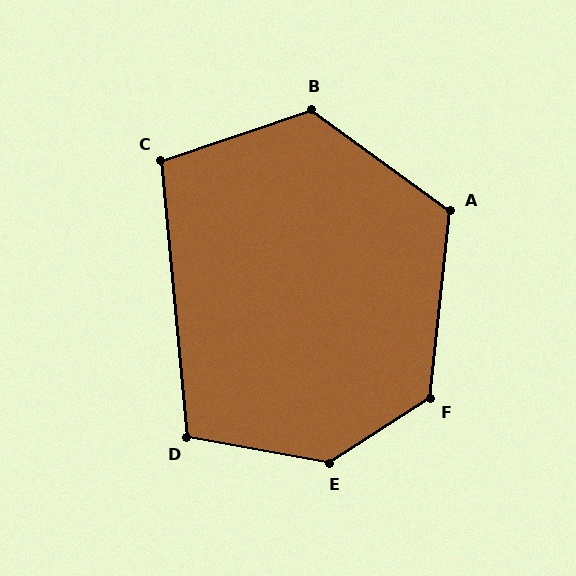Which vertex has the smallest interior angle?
C, at approximately 103 degrees.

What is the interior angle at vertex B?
Approximately 125 degrees (obtuse).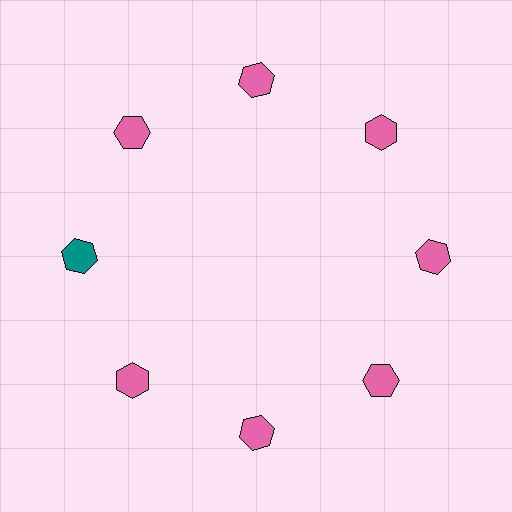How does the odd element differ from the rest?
It has a different color: teal instead of pink.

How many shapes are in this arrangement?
There are 8 shapes arranged in a ring pattern.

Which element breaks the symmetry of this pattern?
The teal hexagon at roughly the 9 o'clock position breaks the symmetry. All other shapes are pink hexagons.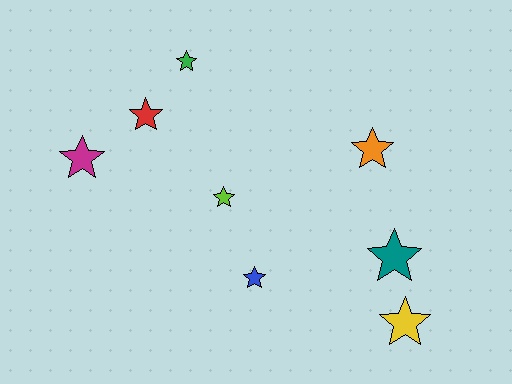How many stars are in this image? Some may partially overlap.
There are 8 stars.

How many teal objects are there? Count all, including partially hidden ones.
There is 1 teal object.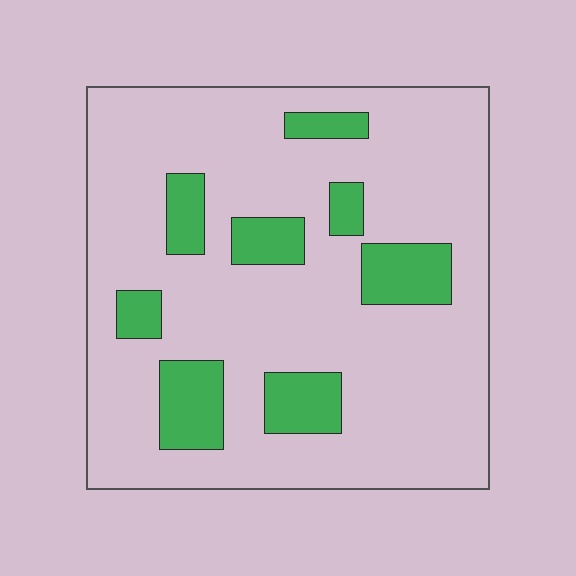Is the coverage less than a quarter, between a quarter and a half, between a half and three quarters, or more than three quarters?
Less than a quarter.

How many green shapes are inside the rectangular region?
8.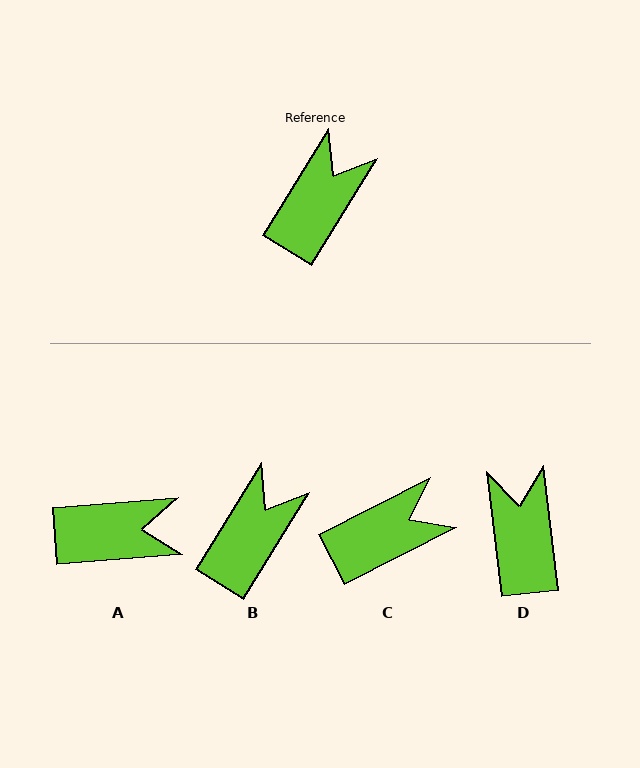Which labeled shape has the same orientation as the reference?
B.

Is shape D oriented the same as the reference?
No, it is off by about 39 degrees.